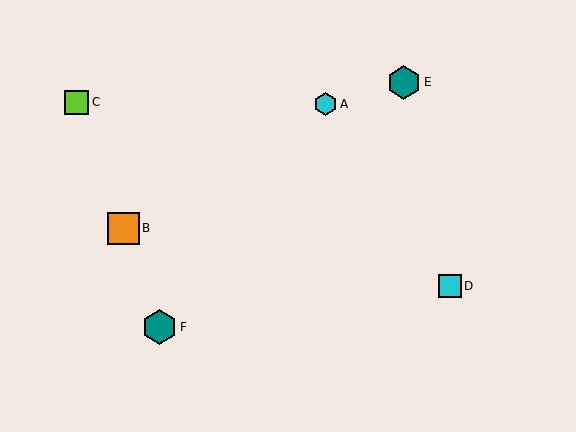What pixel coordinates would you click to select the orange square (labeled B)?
Click at (123, 228) to select the orange square B.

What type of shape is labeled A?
Shape A is a cyan hexagon.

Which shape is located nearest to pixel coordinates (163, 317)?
The teal hexagon (labeled F) at (160, 327) is nearest to that location.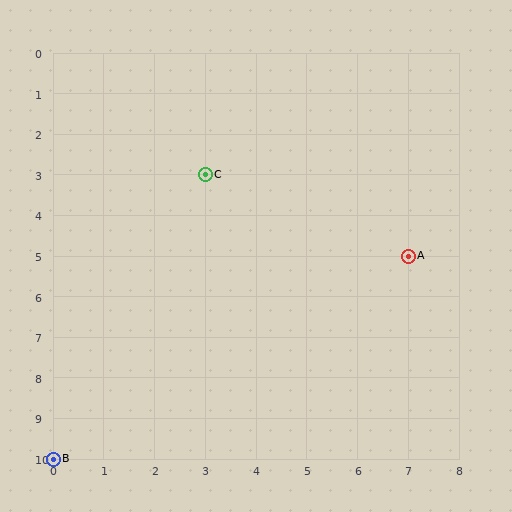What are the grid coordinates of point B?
Point B is at grid coordinates (0, 10).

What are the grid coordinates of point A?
Point A is at grid coordinates (7, 5).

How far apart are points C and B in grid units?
Points C and B are 3 columns and 7 rows apart (about 7.6 grid units diagonally).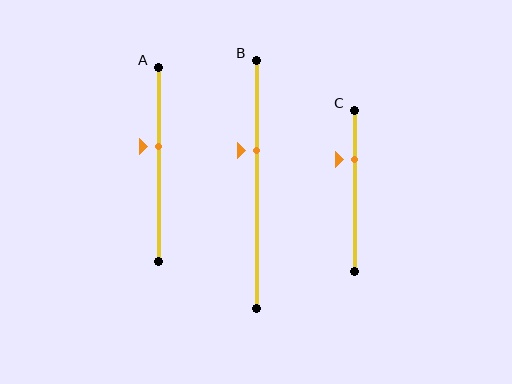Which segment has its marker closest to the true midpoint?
Segment A has its marker closest to the true midpoint.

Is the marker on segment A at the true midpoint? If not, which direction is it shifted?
No, the marker on segment A is shifted upward by about 9% of the segment length.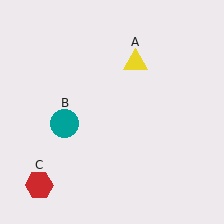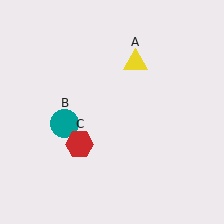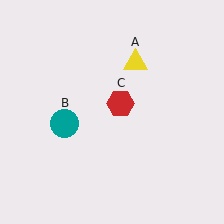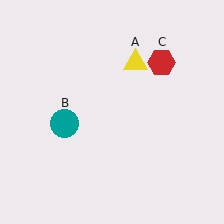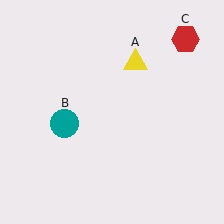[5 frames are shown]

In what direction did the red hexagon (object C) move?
The red hexagon (object C) moved up and to the right.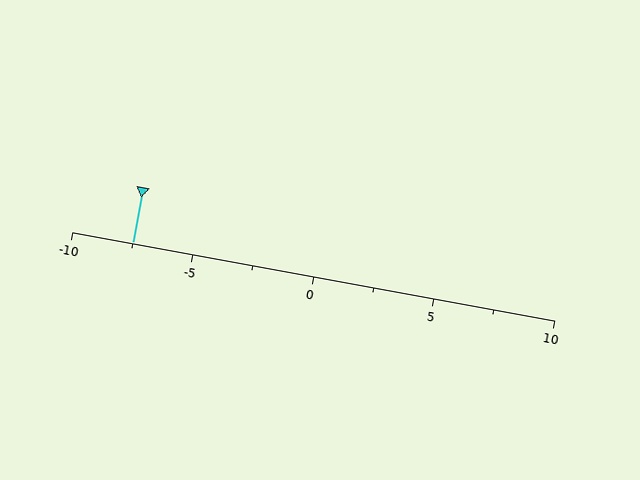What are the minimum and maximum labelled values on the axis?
The axis runs from -10 to 10.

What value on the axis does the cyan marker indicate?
The marker indicates approximately -7.5.